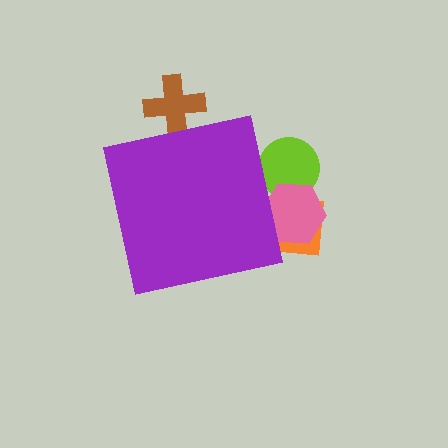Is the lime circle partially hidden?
Yes, the lime circle is partially hidden behind the purple square.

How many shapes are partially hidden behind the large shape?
4 shapes are partially hidden.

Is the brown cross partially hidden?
Yes, the brown cross is partially hidden behind the purple square.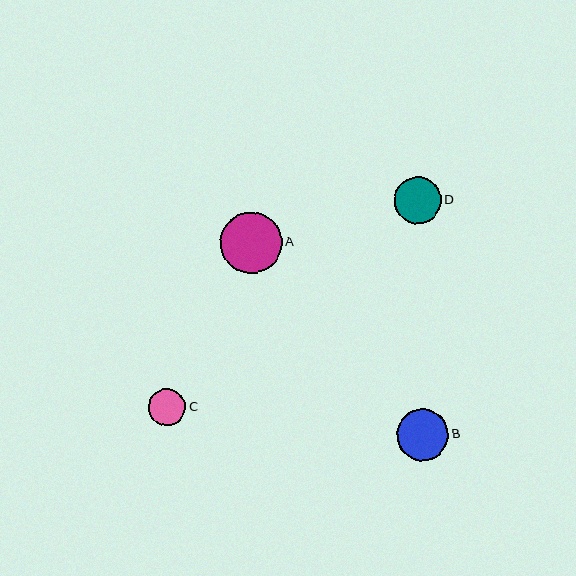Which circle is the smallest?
Circle C is the smallest with a size of approximately 37 pixels.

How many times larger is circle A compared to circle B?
Circle A is approximately 1.2 times the size of circle B.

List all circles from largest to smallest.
From largest to smallest: A, B, D, C.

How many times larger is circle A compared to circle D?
Circle A is approximately 1.3 times the size of circle D.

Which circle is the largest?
Circle A is the largest with a size of approximately 62 pixels.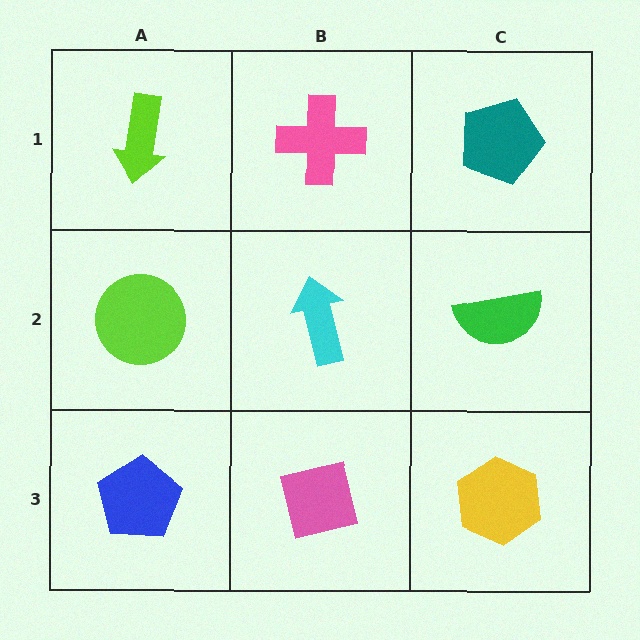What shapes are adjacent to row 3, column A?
A lime circle (row 2, column A), a pink square (row 3, column B).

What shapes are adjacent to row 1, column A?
A lime circle (row 2, column A), a pink cross (row 1, column B).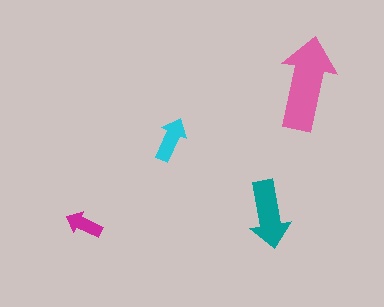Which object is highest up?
The pink arrow is topmost.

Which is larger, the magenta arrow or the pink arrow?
The pink one.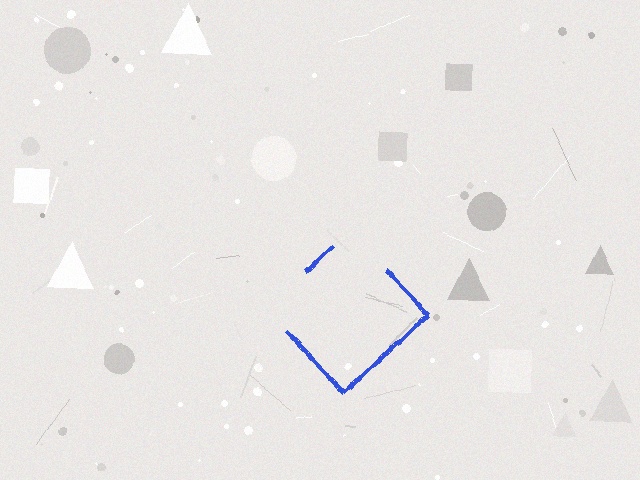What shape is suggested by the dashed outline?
The dashed outline suggests a diamond.